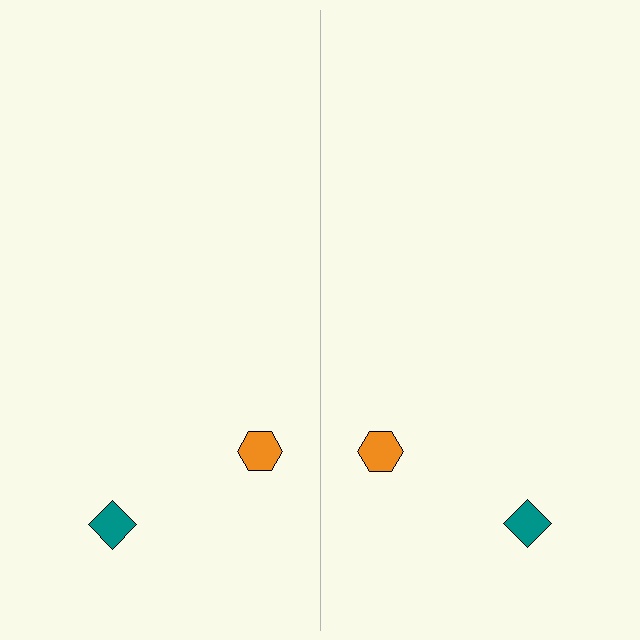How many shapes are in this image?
There are 4 shapes in this image.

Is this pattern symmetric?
Yes, this pattern has bilateral (reflection) symmetry.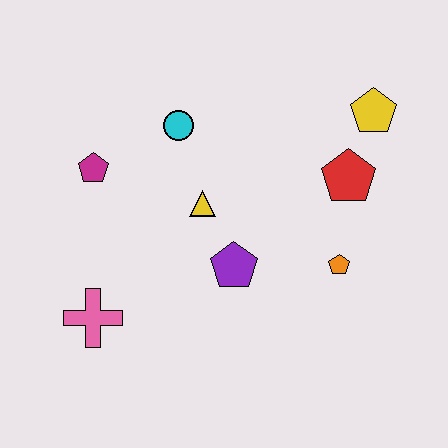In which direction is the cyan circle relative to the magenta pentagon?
The cyan circle is to the right of the magenta pentagon.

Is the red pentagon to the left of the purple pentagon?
No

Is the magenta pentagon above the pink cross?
Yes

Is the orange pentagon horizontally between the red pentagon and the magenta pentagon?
Yes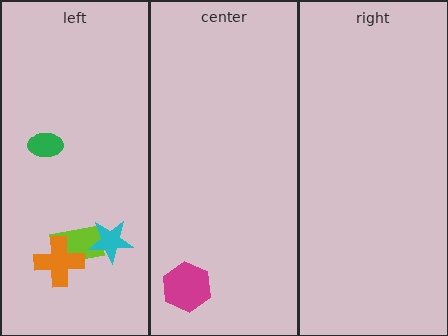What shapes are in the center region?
The magenta hexagon.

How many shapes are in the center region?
1.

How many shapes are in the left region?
4.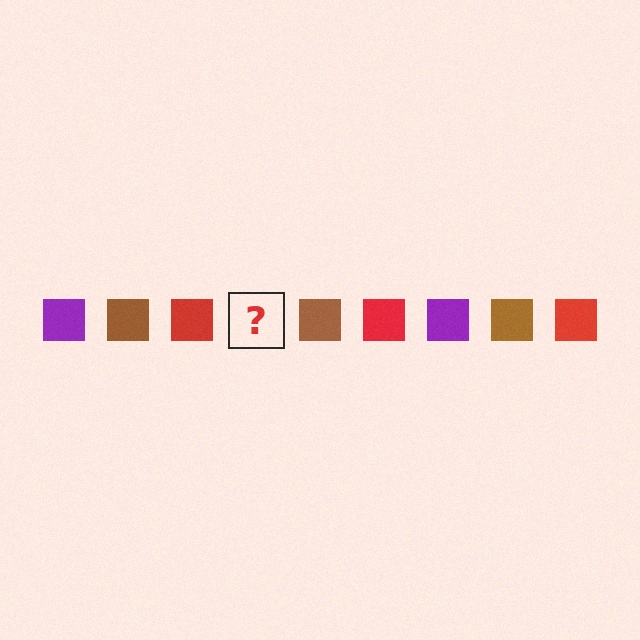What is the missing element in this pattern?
The missing element is a purple square.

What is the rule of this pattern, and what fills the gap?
The rule is that the pattern cycles through purple, brown, red squares. The gap should be filled with a purple square.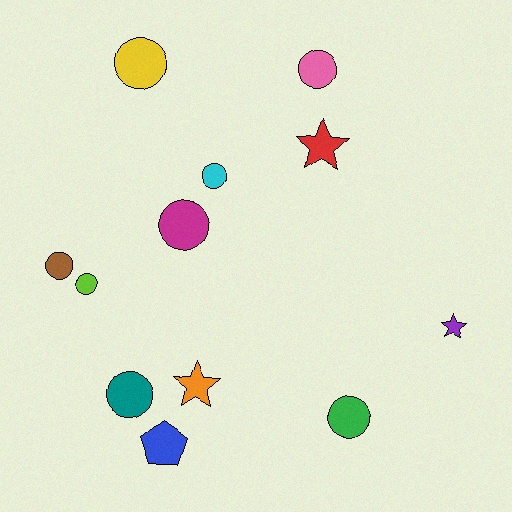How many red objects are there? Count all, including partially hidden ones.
There is 1 red object.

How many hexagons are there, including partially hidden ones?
There are no hexagons.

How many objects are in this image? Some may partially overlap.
There are 12 objects.